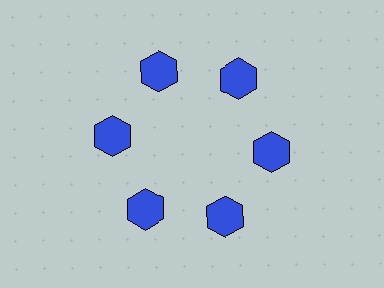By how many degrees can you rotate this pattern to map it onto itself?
The pattern maps onto itself every 60 degrees of rotation.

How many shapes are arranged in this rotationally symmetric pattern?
There are 6 shapes, arranged in 6 groups of 1.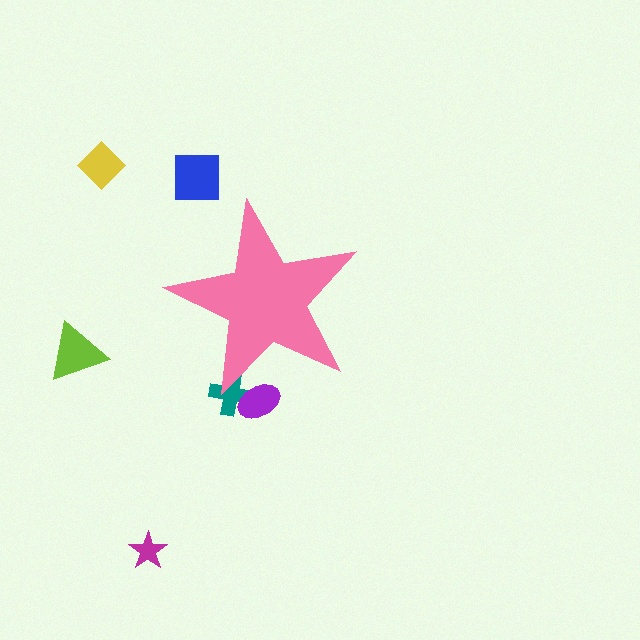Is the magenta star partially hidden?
No, the magenta star is fully visible.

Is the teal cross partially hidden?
Yes, the teal cross is partially hidden behind the pink star.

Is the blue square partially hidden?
No, the blue square is fully visible.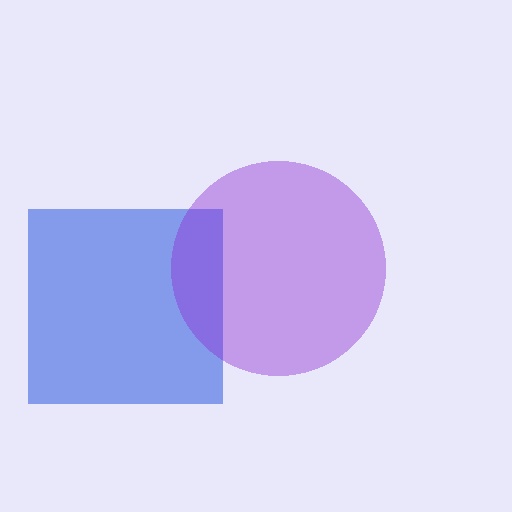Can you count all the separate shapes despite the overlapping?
Yes, there are 2 separate shapes.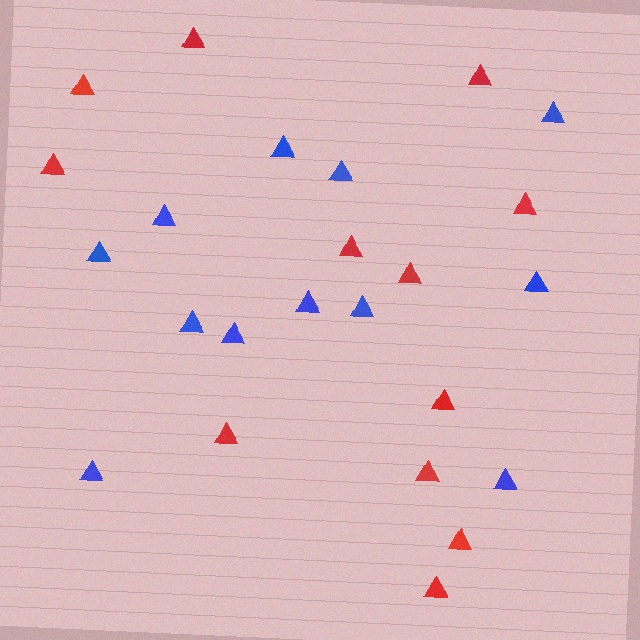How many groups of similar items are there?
There are 2 groups: one group of red triangles (12) and one group of blue triangles (12).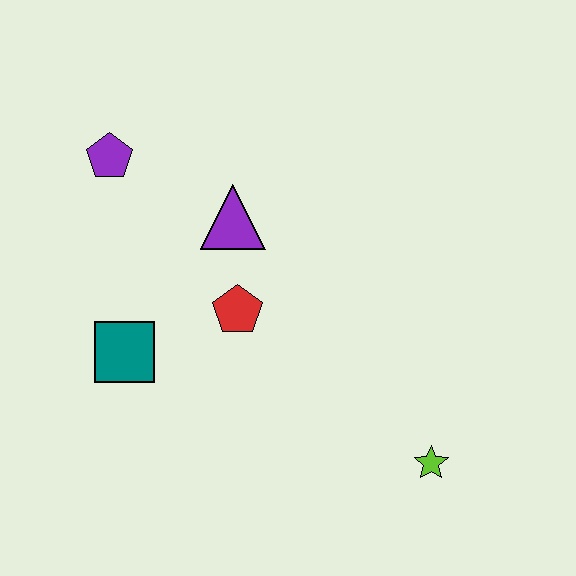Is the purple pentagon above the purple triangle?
Yes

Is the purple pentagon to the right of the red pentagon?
No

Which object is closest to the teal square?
The red pentagon is closest to the teal square.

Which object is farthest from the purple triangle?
The lime star is farthest from the purple triangle.